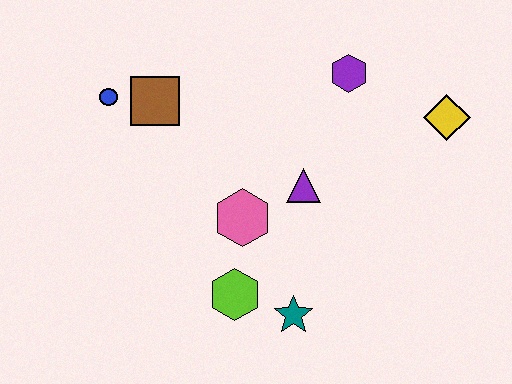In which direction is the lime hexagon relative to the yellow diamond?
The lime hexagon is to the left of the yellow diamond.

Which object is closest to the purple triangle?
The pink hexagon is closest to the purple triangle.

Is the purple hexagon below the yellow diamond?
No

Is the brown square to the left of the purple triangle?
Yes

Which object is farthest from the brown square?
The yellow diamond is farthest from the brown square.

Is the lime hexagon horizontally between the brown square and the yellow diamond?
Yes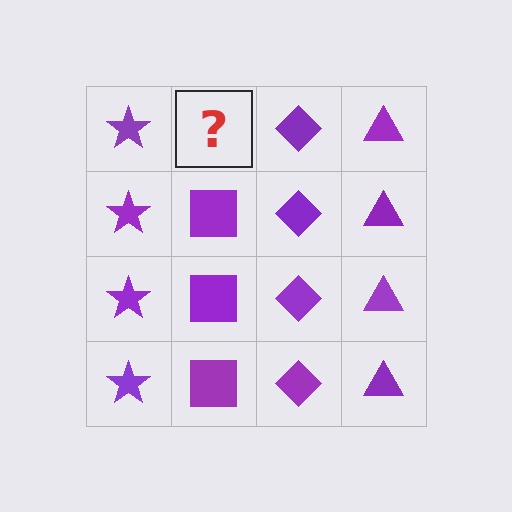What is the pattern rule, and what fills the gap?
The rule is that each column has a consistent shape. The gap should be filled with a purple square.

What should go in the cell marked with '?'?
The missing cell should contain a purple square.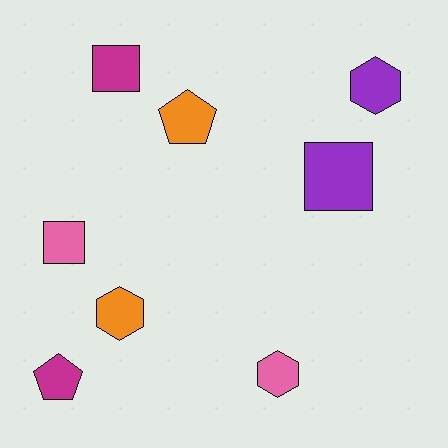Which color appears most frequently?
Magenta, with 2 objects.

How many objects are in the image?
There are 8 objects.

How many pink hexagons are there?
There is 1 pink hexagon.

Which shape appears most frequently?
Square, with 3 objects.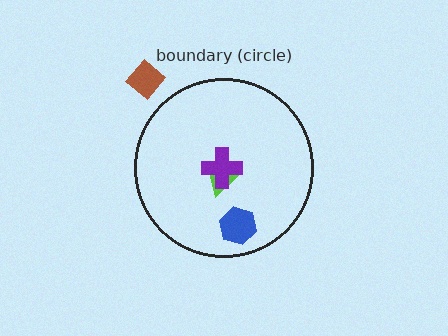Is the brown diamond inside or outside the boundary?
Outside.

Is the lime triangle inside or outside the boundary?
Inside.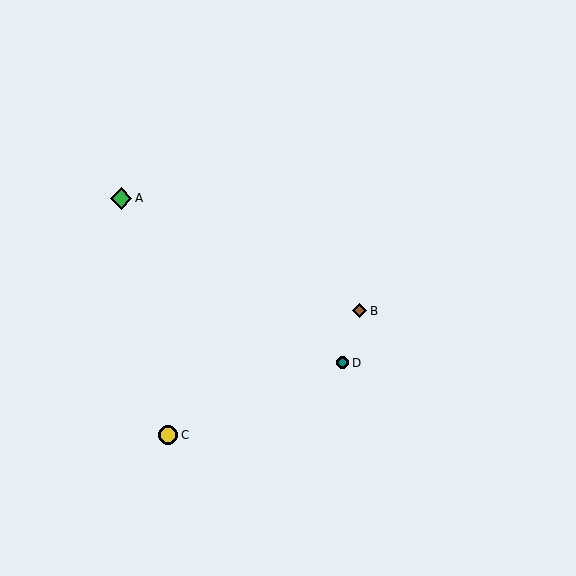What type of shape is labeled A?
Shape A is a green diamond.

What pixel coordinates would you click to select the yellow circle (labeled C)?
Click at (168, 435) to select the yellow circle C.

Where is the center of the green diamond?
The center of the green diamond is at (121, 198).